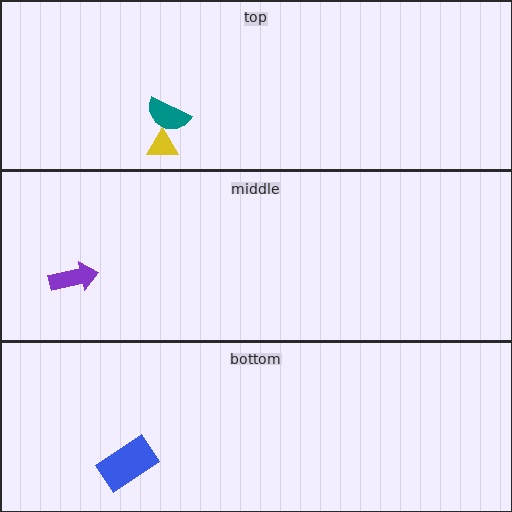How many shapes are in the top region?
2.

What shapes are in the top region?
The teal semicircle, the yellow triangle.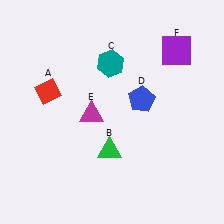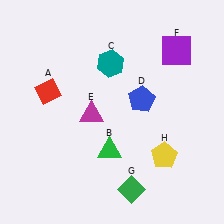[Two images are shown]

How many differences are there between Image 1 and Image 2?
There are 2 differences between the two images.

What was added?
A green diamond (G), a yellow pentagon (H) were added in Image 2.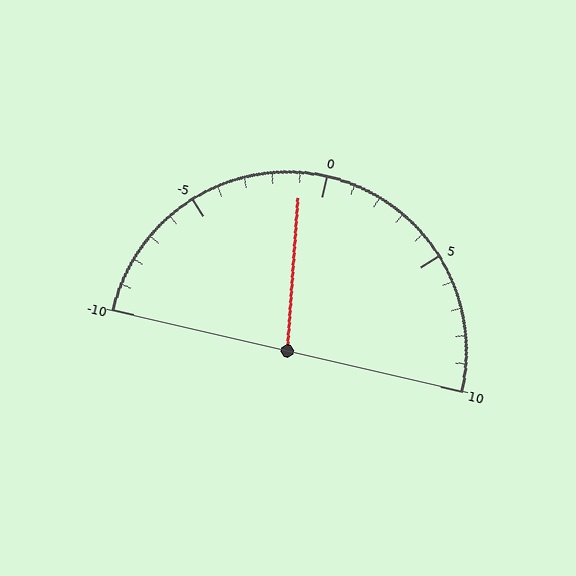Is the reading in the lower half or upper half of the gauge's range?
The reading is in the lower half of the range (-10 to 10).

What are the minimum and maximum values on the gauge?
The gauge ranges from -10 to 10.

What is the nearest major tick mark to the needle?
The nearest major tick mark is 0.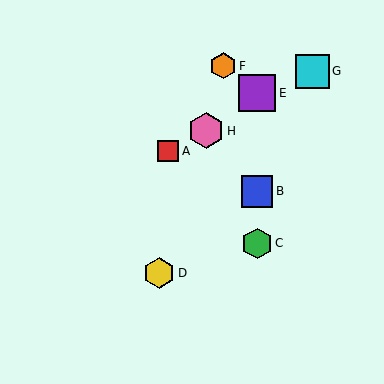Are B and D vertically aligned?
No, B is at x≈257 and D is at x≈159.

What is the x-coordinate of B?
Object B is at x≈257.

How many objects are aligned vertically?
3 objects (B, C, E) are aligned vertically.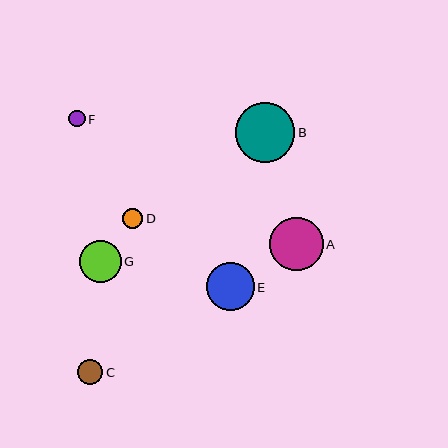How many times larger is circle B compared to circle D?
Circle B is approximately 2.9 times the size of circle D.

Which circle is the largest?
Circle B is the largest with a size of approximately 60 pixels.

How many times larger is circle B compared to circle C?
Circle B is approximately 2.3 times the size of circle C.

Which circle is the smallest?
Circle F is the smallest with a size of approximately 16 pixels.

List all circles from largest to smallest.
From largest to smallest: B, A, E, G, C, D, F.